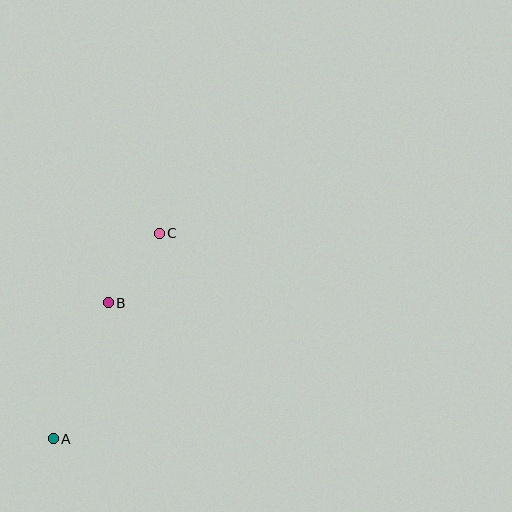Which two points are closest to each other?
Points B and C are closest to each other.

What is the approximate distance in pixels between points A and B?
The distance between A and B is approximately 147 pixels.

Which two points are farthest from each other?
Points A and C are farthest from each other.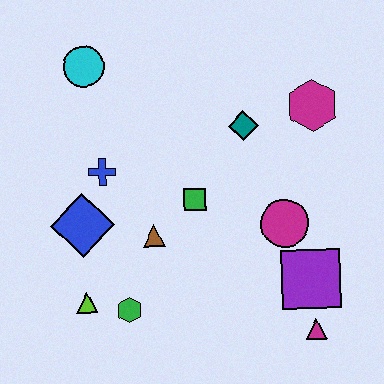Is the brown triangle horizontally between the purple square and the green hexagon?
Yes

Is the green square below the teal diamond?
Yes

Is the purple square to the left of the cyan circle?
No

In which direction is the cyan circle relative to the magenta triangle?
The cyan circle is above the magenta triangle.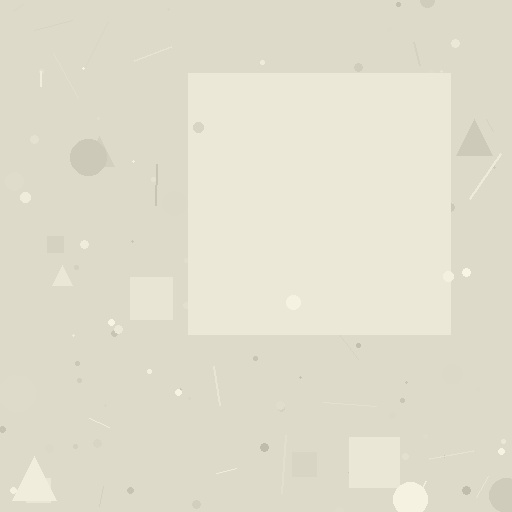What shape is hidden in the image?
A square is hidden in the image.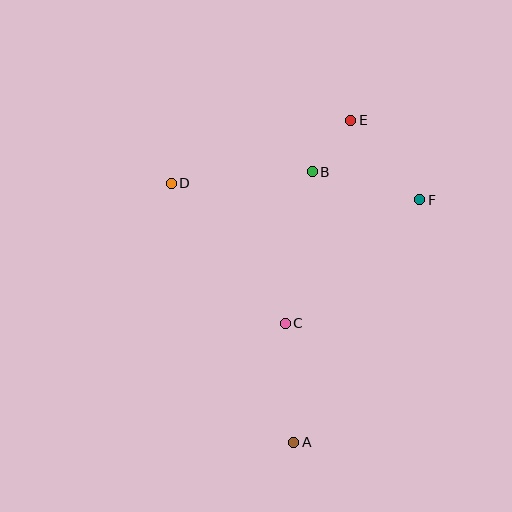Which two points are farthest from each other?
Points A and E are farthest from each other.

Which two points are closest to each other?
Points B and E are closest to each other.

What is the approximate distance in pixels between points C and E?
The distance between C and E is approximately 213 pixels.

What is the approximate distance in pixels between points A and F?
The distance between A and F is approximately 273 pixels.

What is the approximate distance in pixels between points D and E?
The distance between D and E is approximately 190 pixels.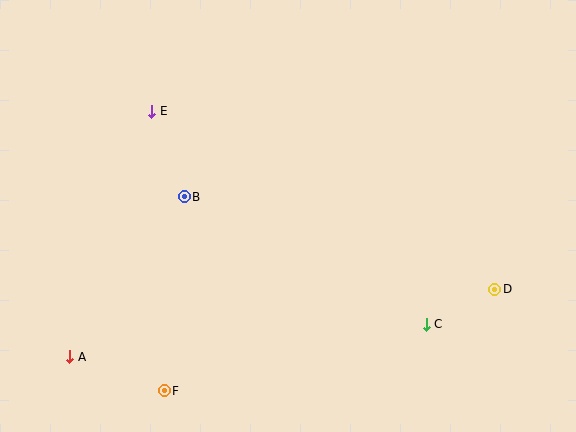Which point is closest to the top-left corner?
Point E is closest to the top-left corner.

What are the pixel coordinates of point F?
Point F is at (164, 391).